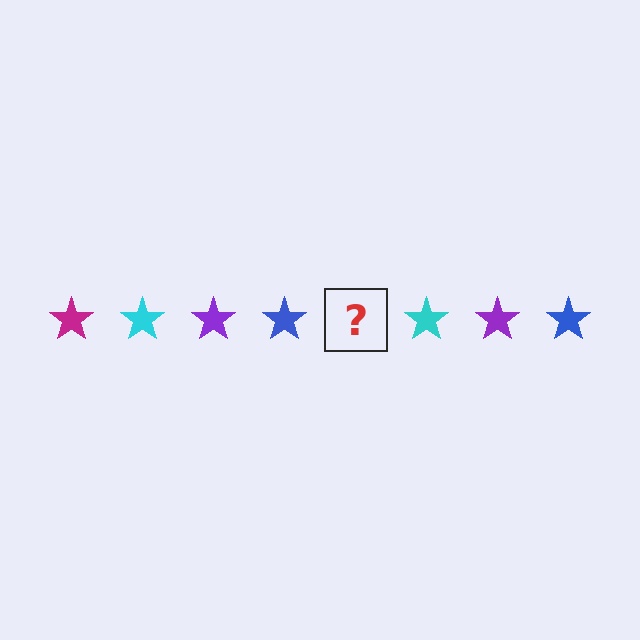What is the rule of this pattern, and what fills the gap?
The rule is that the pattern cycles through magenta, cyan, purple, blue stars. The gap should be filled with a magenta star.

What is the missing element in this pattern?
The missing element is a magenta star.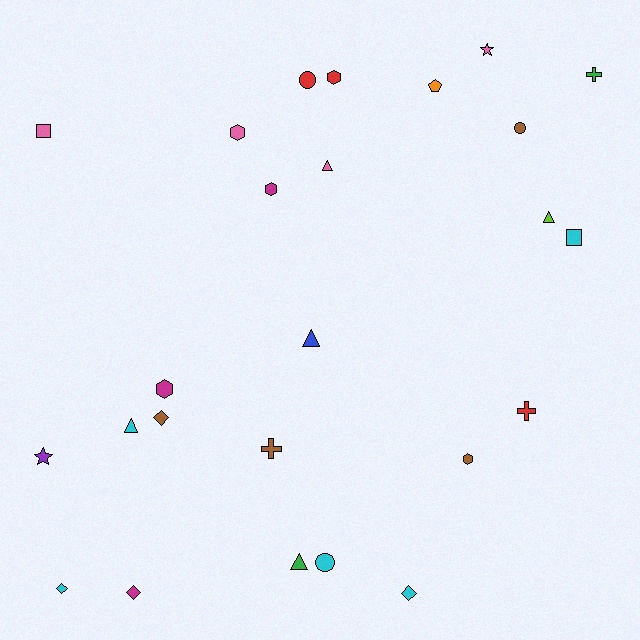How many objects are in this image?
There are 25 objects.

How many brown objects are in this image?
There are 4 brown objects.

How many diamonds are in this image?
There are 4 diamonds.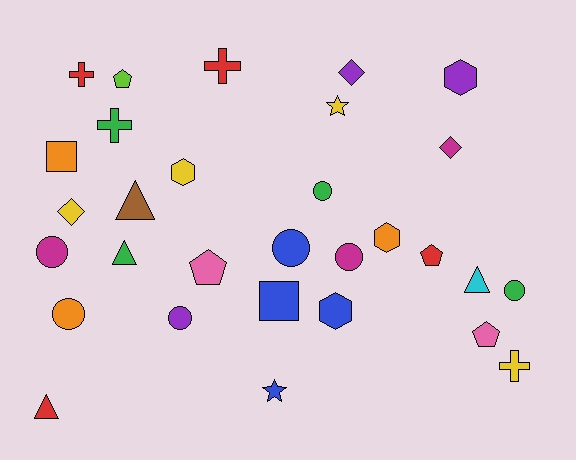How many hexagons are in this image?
There are 4 hexagons.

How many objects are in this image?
There are 30 objects.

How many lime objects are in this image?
There is 1 lime object.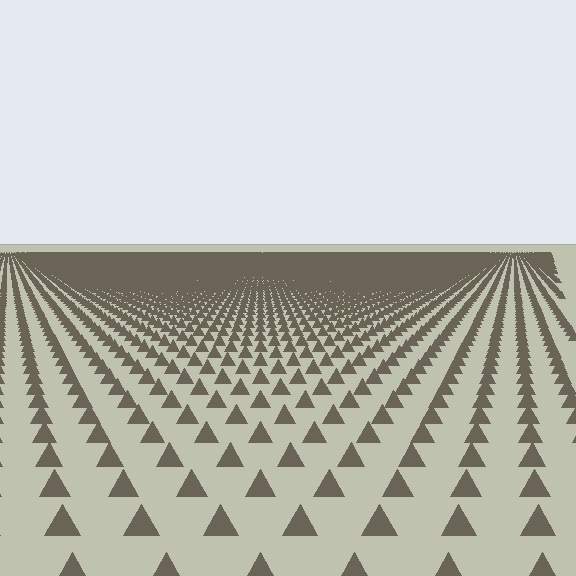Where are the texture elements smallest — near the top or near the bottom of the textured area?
Near the top.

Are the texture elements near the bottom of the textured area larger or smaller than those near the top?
Larger. Near the bottom, elements are closer to the viewer and appear at a bigger on-screen size.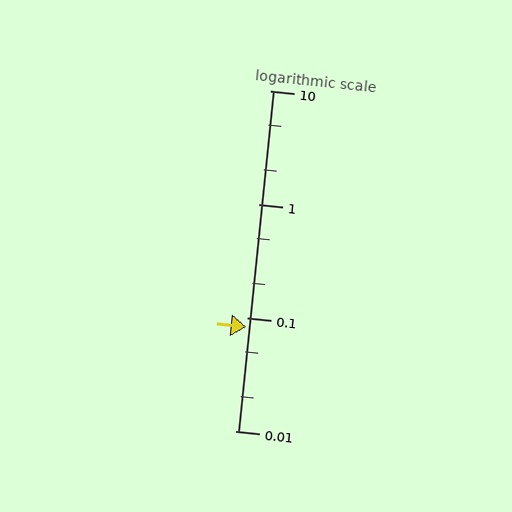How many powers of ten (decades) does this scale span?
The scale spans 3 decades, from 0.01 to 10.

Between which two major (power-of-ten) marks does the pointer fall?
The pointer is between 0.01 and 0.1.